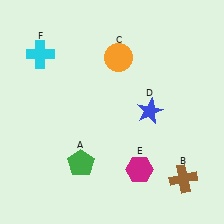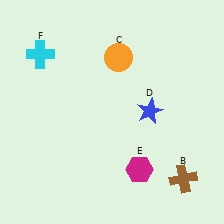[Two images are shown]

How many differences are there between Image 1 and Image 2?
There is 1 difference between the two images.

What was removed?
The green pentagon (A) was removed in Image 2.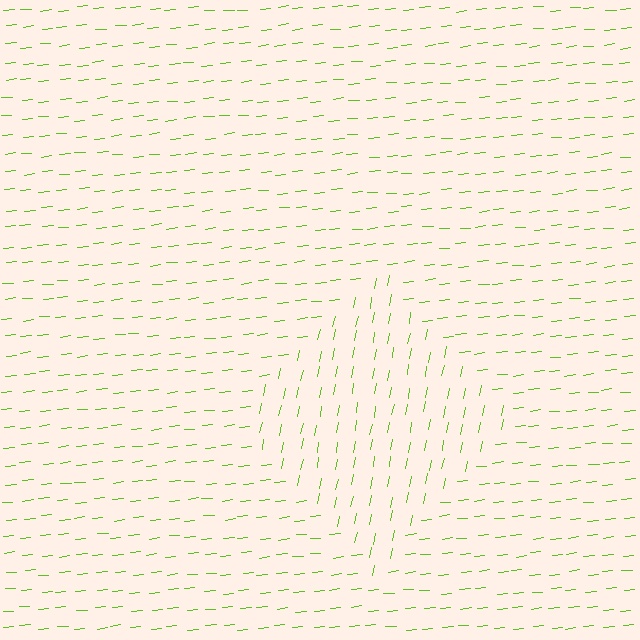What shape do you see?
I see a diamond.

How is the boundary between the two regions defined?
The boundary is defined purely by a change in line orientation (approximately 73 degrees difference). All lines are the same color and thickness.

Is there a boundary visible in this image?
Yes, there is a texture boundary formed by a change in line orientation.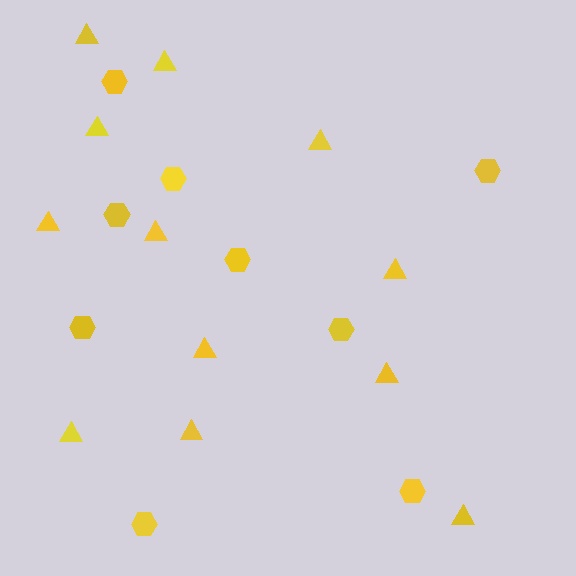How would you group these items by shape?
There are 2 groups: one group of hexagons (9) and one group of triangles (12).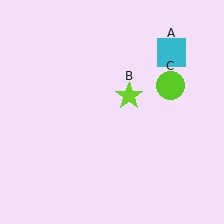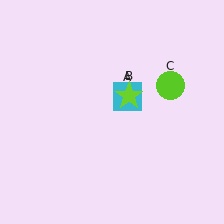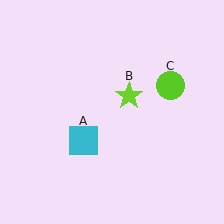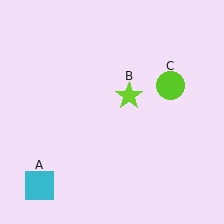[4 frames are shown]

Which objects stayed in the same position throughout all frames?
Lime star (object B) and lime circle (object C) remained stationary.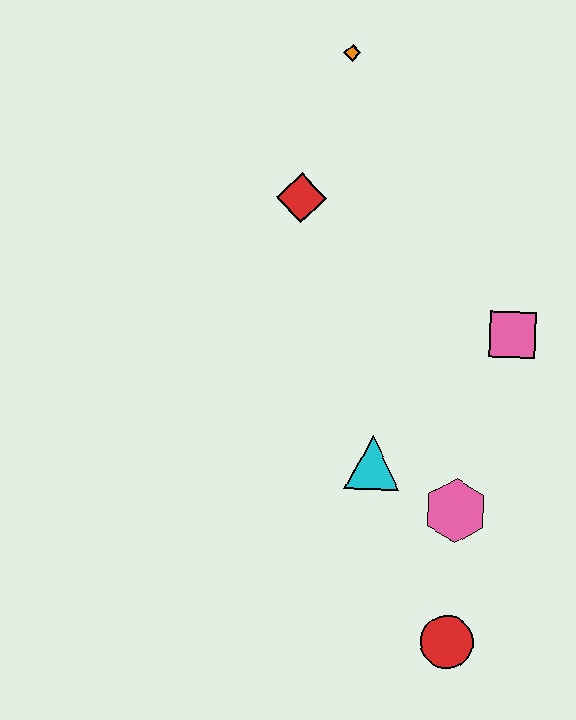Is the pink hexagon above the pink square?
No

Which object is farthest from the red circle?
The orange diamond is farthest from the red circle.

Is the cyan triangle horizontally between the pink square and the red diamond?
Yes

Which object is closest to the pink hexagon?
The cyan triangle is closest to the pink hexagon.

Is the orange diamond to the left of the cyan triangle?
Yes